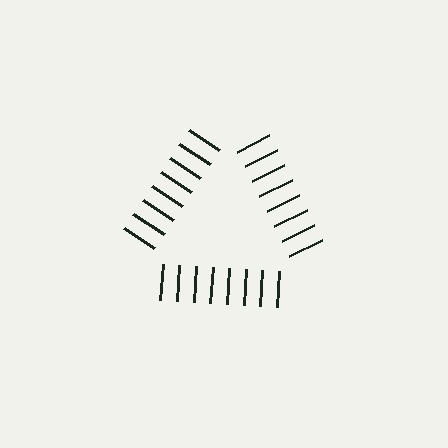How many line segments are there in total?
24 — 8 along each of the 3 edges.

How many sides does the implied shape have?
3 sides — the line-ends trace a triangle.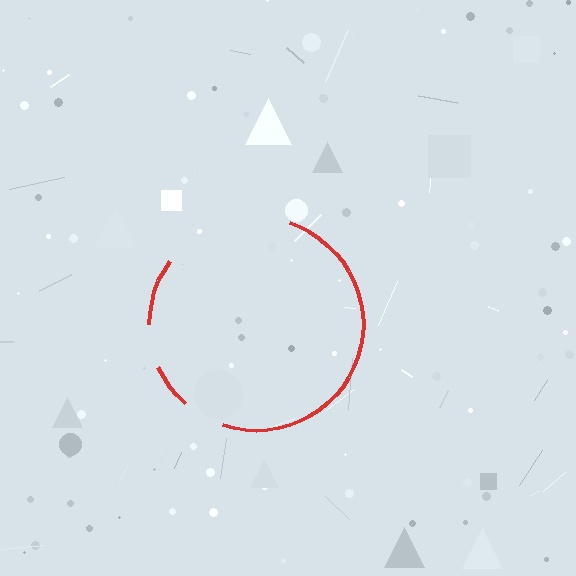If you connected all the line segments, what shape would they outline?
They would outline a circle.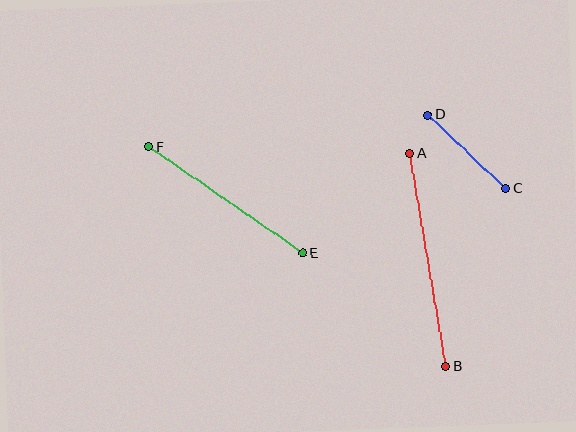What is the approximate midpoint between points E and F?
The midpoint is at approximately (226, 200) pixels.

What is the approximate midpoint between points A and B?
The midpoint is at approximately (427, 260) pixels.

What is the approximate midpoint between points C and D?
The midpoint is at approximately (467, 152) pixels.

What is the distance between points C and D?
The distance is approximately 107 pixels.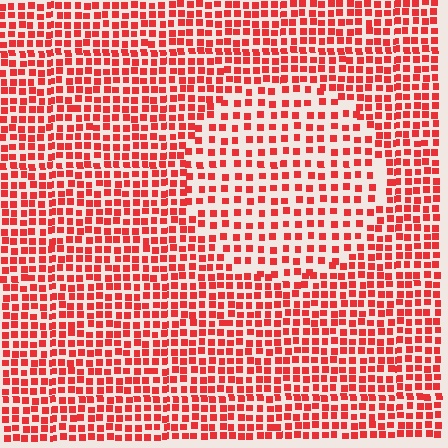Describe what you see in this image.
The image contains small red elements arranged at two different densities. A circle-shaped region is visible where the elements are less densely packed than the surrounding area.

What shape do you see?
I see a circle.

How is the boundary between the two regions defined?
The boundary is defined by a change in element density (approximately 1.7x ratio). All elements are the same color, size, and shape.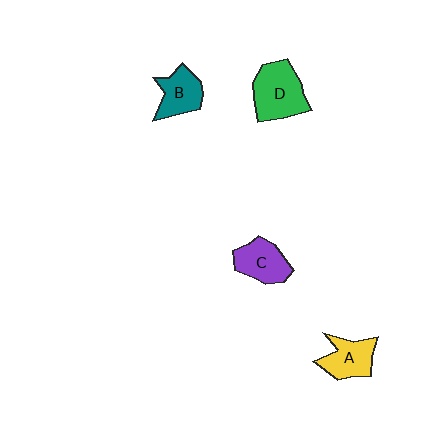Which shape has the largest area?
Shape D (green).